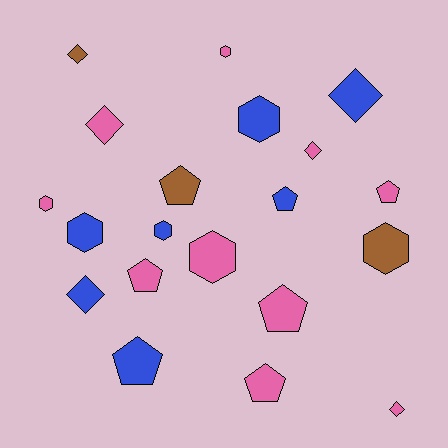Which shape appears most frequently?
Hexagon, with 7 objects.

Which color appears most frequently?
Pink, with 10 objects.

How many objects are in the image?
There are 20 objects.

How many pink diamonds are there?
There are 3 pink diamonds.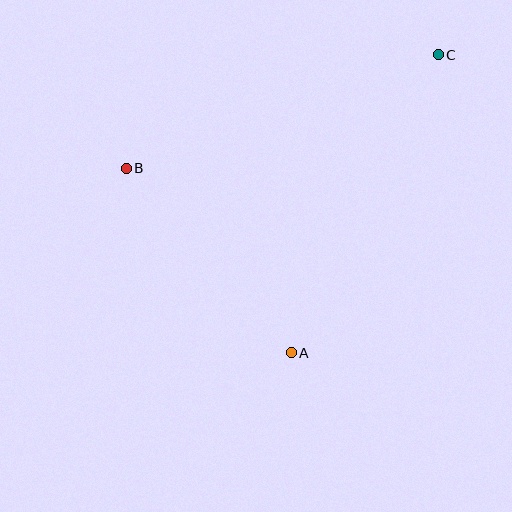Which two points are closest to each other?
Points A and B are closest to each other.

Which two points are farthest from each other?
Points A and C are farthest from each other.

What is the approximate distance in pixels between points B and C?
The distance between B and C is approximately 332 pixels.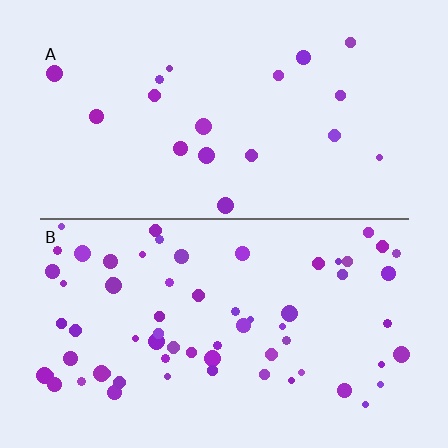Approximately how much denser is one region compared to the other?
Approximately 3.6× — region B over region A.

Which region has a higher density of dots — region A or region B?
B (the bottom).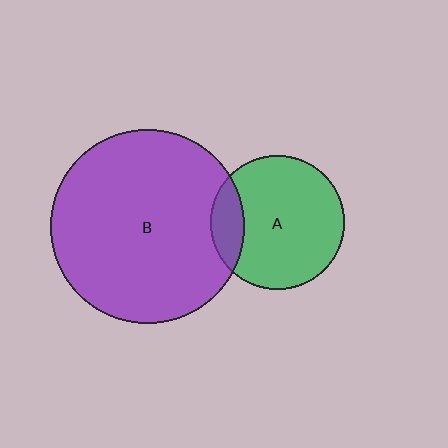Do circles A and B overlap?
Yes.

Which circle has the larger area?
Circle B (purple).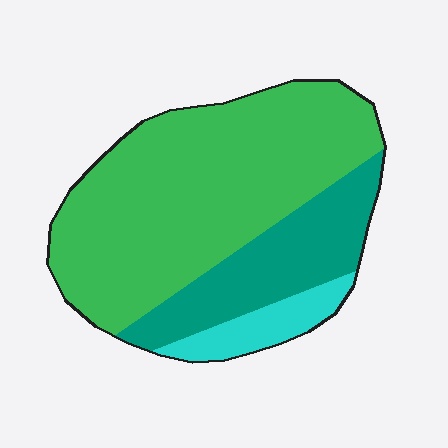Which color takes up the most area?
Green, at roughly 65%.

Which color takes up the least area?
Cyan, at roughly 10%.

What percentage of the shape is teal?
Teal covers about 25% of the shape.